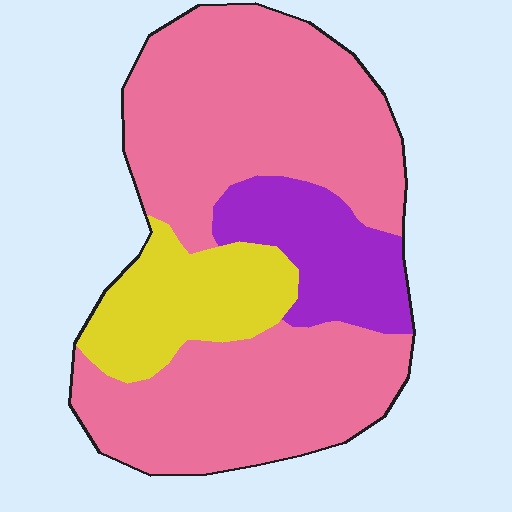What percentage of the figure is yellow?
Yellow covers about 15% of the figure.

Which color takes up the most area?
Pink, at roughly 70%.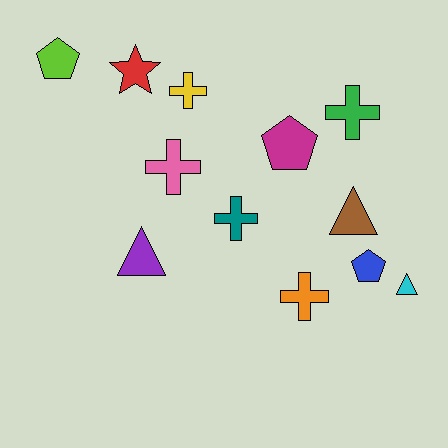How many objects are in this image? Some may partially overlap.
There are 12 objects.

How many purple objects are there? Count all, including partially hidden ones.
There is 1 purple object.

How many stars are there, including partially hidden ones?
There is 1 star.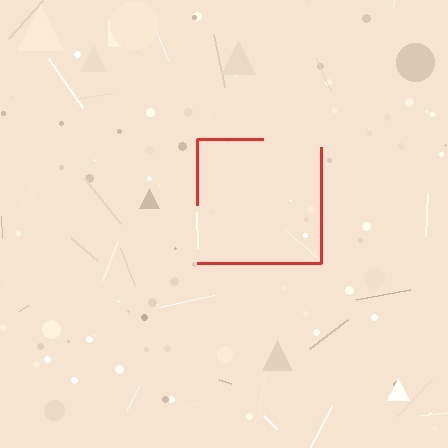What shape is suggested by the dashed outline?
The dashed outline suggests a square.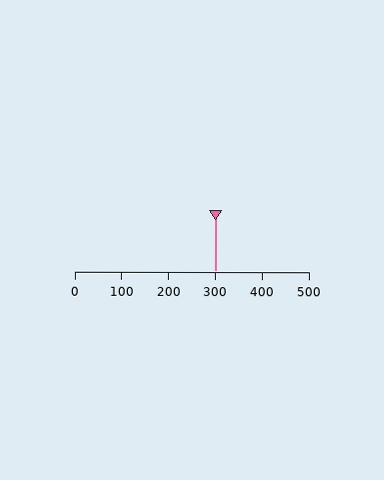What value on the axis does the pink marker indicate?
The marker indicates approximately 300.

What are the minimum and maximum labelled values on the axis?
The axis runs from 0 to 500.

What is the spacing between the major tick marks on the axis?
The major ticks are spaced 100 apart.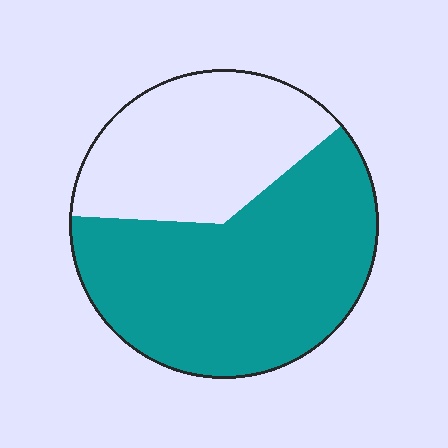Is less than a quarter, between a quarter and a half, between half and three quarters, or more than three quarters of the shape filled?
Between half and three quarters.